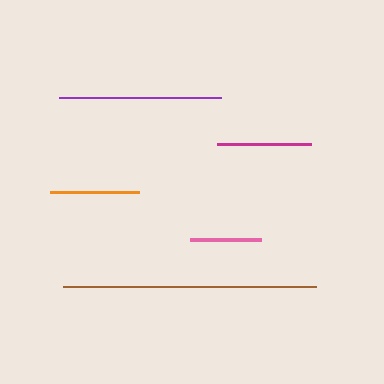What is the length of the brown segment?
The brown segment is approximately 253 pixels long.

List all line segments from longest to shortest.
From longest to shortest: brown, purple, magenta, orange, pink.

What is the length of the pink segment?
The pink segment is approximately 70 pixels long.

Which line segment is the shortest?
The pink line is the shortest at approximately 70 pixels.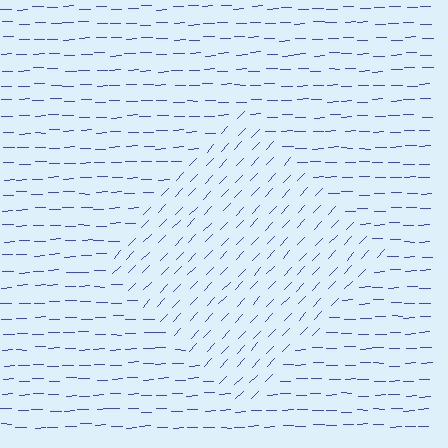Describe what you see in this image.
The image is filled with small blue line segments. A diamond region in the image has lines oriented differently from the surrounding lines, creating a visible texture boundary.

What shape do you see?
I see a diamond.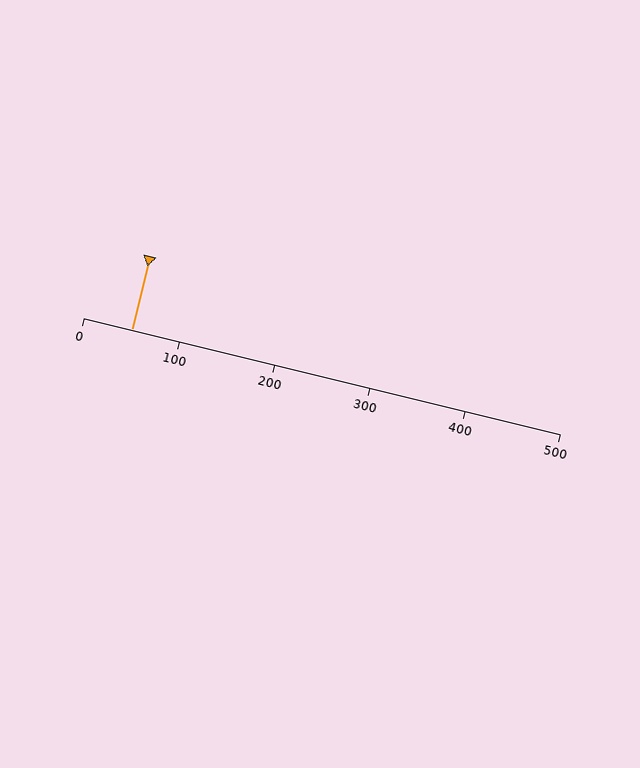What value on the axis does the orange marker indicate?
The marker indicates approximately 50.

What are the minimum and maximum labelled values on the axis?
The axis runs from 0 to 500.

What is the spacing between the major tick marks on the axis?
The major ticks are spaced 100 apart.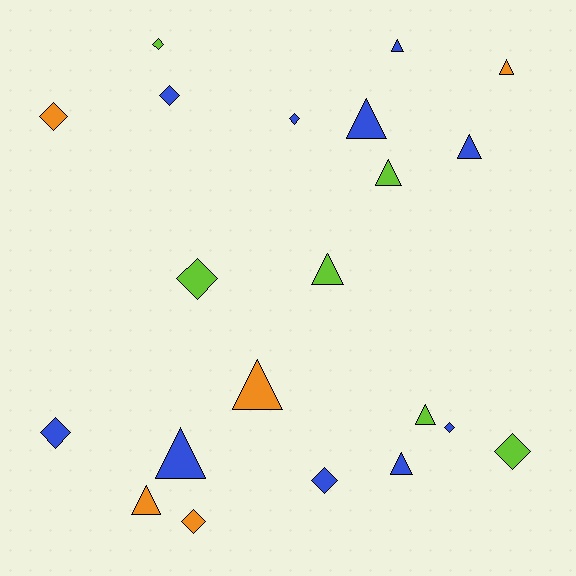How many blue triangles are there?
There are 5 blue triangles.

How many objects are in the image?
There are 21 objects.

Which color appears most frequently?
Blue, with 10 objects.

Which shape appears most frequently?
Triangle, with 11 objects.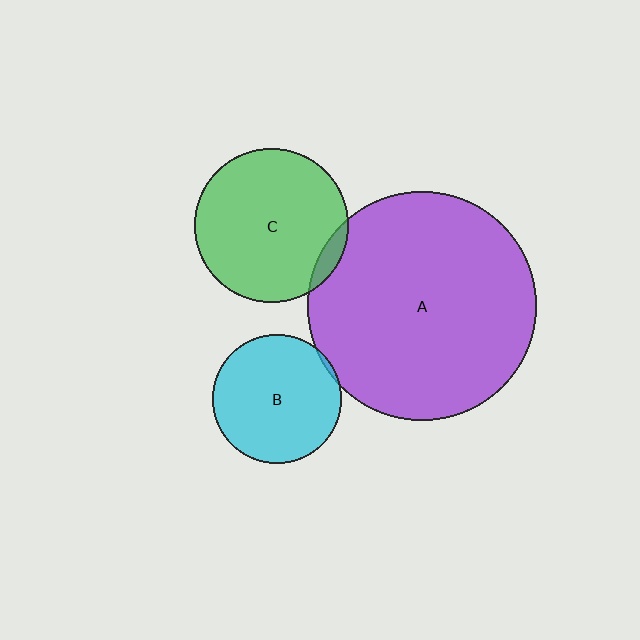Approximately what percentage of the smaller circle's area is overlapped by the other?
Approximately 5%.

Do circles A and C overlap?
Yes.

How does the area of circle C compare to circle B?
Approximately 1.4 times.